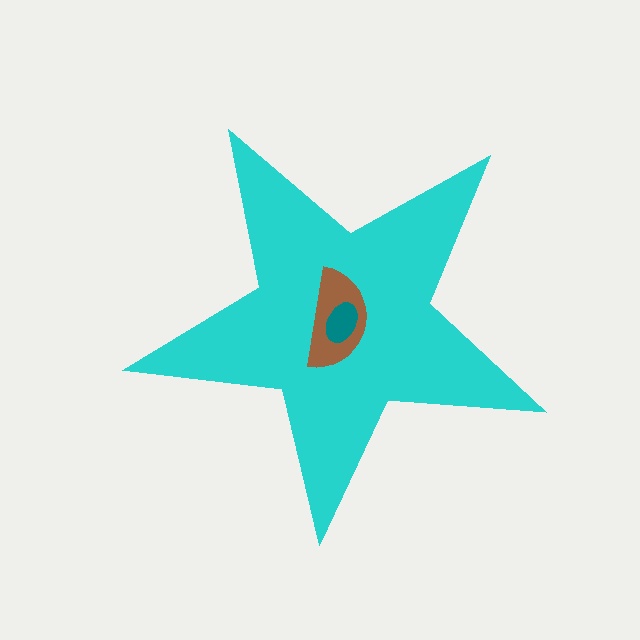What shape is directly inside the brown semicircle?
The teal ellipse.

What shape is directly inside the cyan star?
The brown semicircle.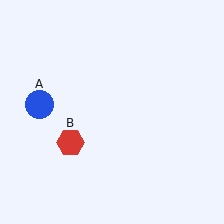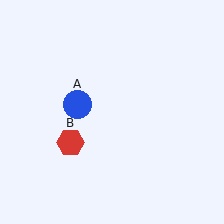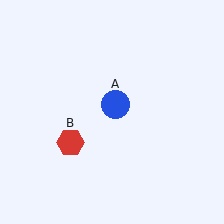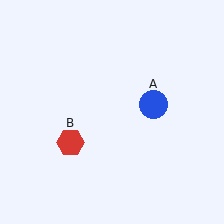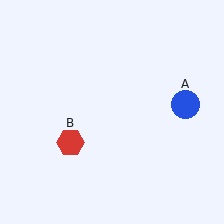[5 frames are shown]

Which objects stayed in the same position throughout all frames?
Red hexagon (object B) remained stationary.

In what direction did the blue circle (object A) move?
The blue circle (object A) moved right.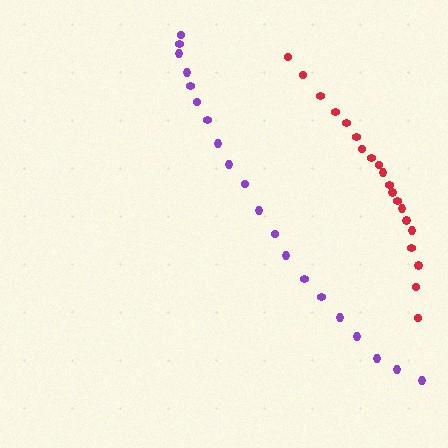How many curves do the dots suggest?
There are 2 distinct paths.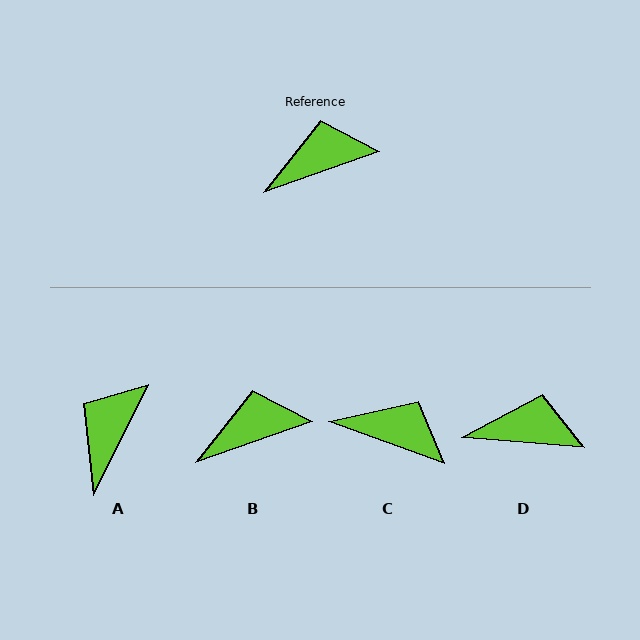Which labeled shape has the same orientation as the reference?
B.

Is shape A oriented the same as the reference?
No, it is off by about 44 degrees.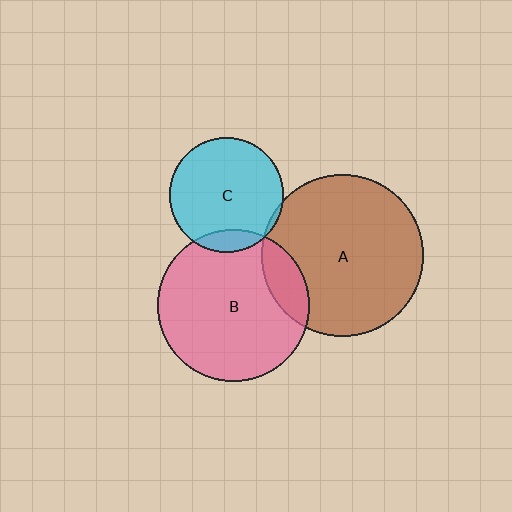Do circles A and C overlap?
Yes.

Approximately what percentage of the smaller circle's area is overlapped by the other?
Approximately 5%.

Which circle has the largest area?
Circle A (brown).